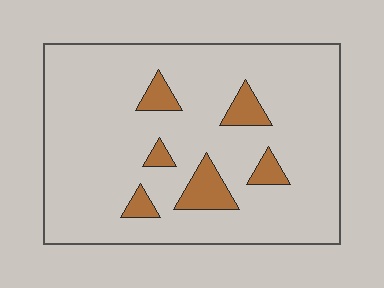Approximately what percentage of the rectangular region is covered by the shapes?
Approximately 10%.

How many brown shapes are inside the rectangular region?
6.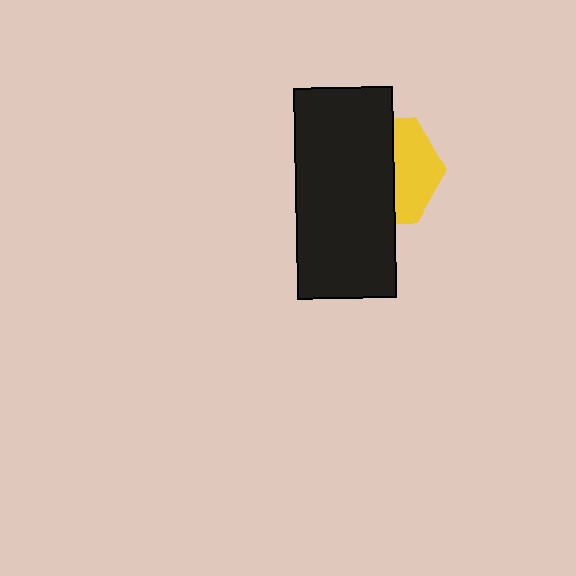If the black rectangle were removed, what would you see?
You would see the complete yellow hexagon.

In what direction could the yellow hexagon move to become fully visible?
The yellow hexagon could move right. That would shift it out from behind the black rectangle entirely.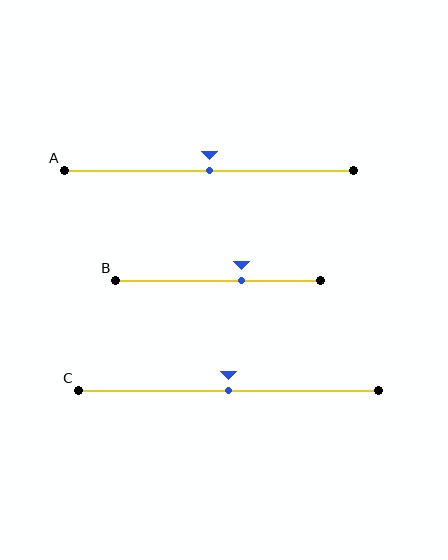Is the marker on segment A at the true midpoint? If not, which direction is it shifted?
Yes, the marker on segment A is at the true midpoint.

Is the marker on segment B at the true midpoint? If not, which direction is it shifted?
No, the marker on segment B is shifted to the right by about 12% of the segment length.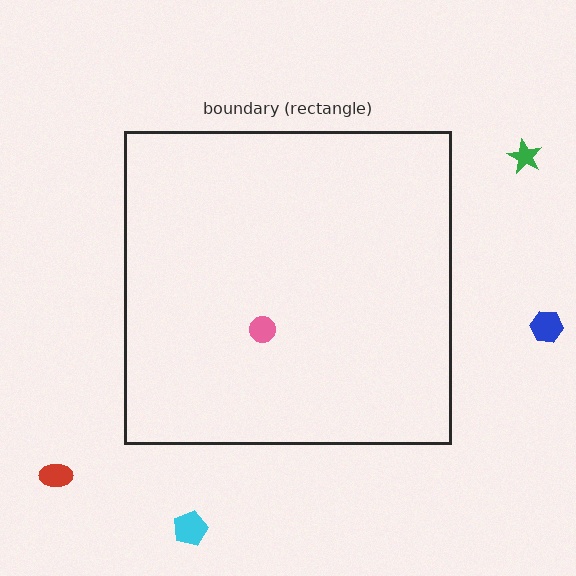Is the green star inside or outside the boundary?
Outside.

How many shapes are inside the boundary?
1 inside, 4 outside.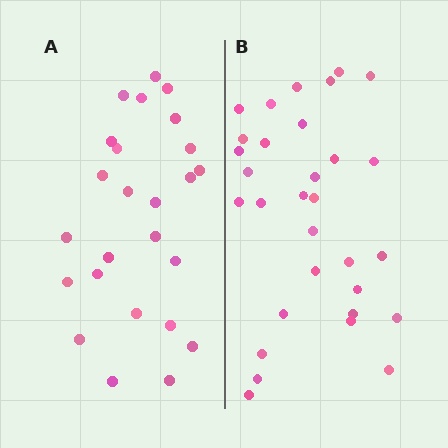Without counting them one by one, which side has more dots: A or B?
Region B (the right region) has more dots.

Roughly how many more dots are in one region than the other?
Region B has about 6 more dots than region A.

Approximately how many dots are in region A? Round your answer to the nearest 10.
About 20 dots. (The exact count is 25, which rounds to 20.)